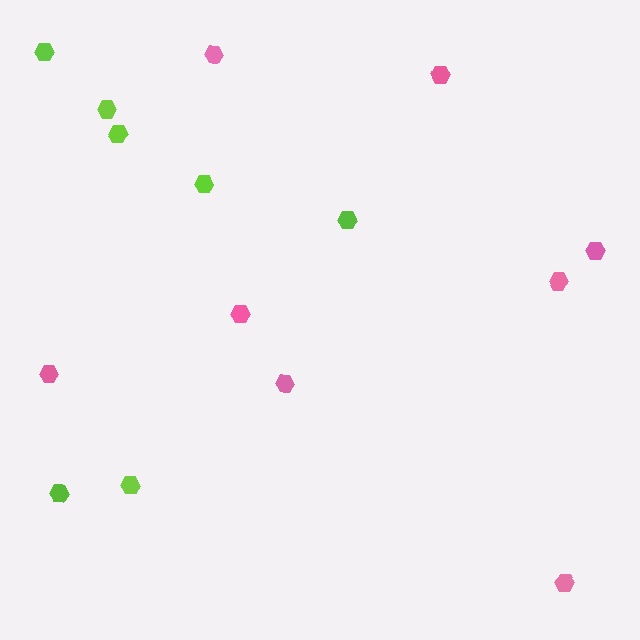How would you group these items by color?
There are 2 groups: one group of pink hexagons (8) and one group of lime hexagons (7).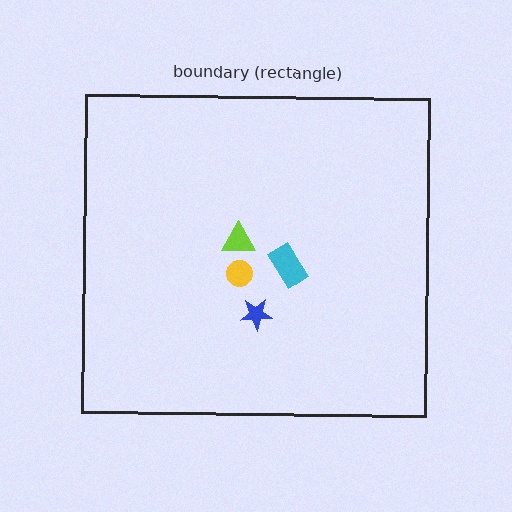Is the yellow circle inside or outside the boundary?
Inside.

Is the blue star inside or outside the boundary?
Inside.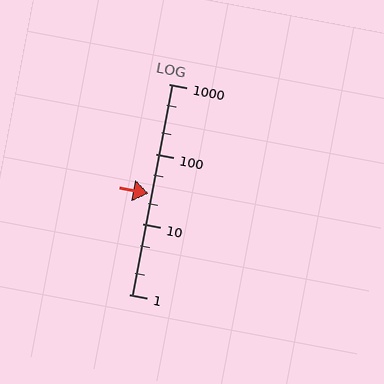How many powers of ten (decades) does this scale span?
The scale spans 3 decades, from 1 to 1000.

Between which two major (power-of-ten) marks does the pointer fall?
The pointer is between 10 and 100.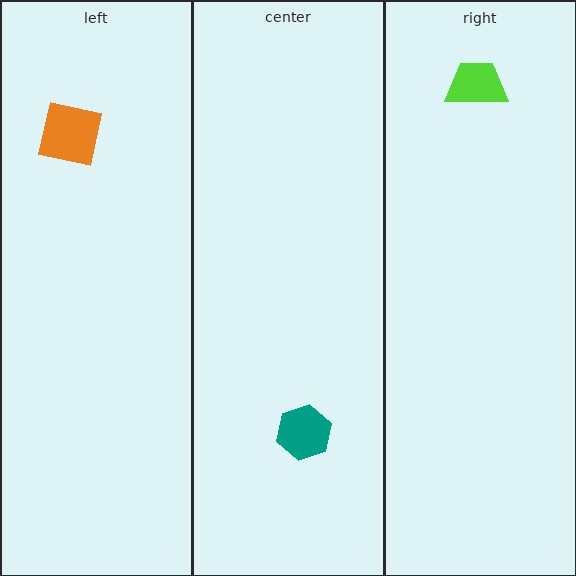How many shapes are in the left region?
1.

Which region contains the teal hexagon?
The center region.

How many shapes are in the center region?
1.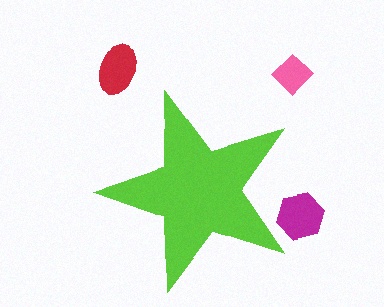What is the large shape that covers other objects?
A lime star.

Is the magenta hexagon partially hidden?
Yes, the magenta hexagon is partially hidden behind the lime star.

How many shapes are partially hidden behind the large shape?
1 shape is partially hidden.